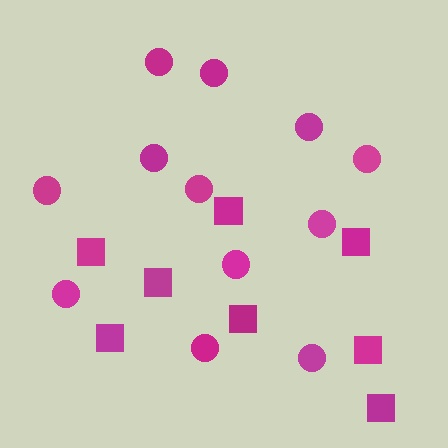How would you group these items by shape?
There are 2 groups: one group of squares (8) and one group of circles (12).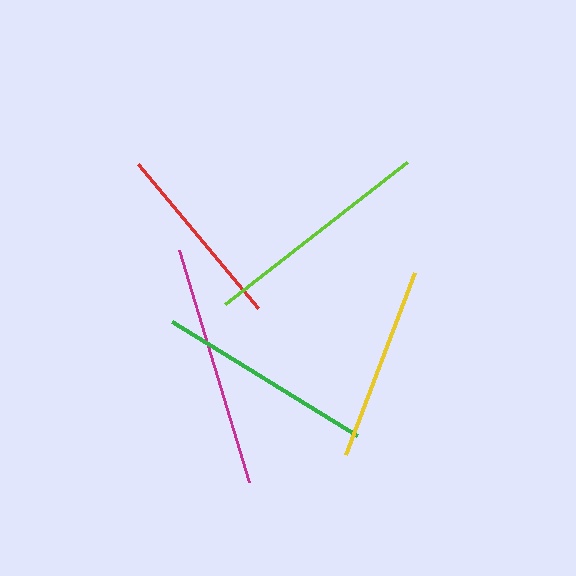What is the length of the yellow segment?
The yellow segment is approximately 194 pixels long.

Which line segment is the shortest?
The red line is the shortest at approximately 188 pixels.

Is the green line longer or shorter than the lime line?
The lime line is longer than the green line.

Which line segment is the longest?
The magenta line is the longest at approximately 243 pixels.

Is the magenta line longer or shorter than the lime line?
The magenta line is longer than the lime line.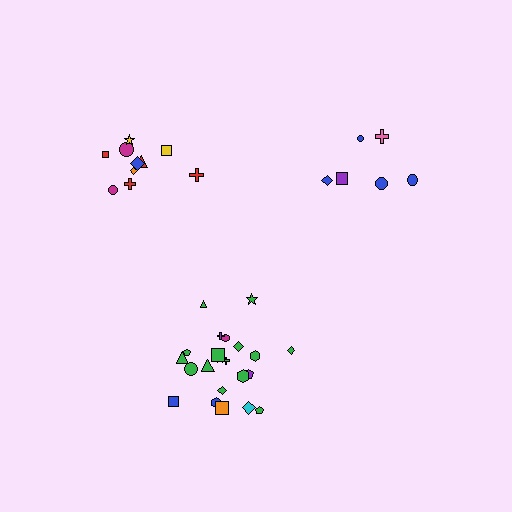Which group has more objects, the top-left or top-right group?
The top-left group.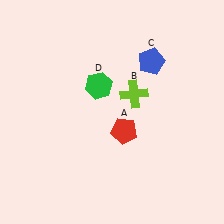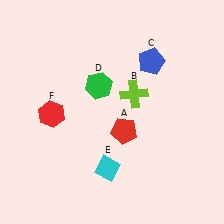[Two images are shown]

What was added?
A cyan diamond (E), a red hexagon (F) were added in Image 2.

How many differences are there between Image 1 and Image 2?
There are 2 differences between the two images.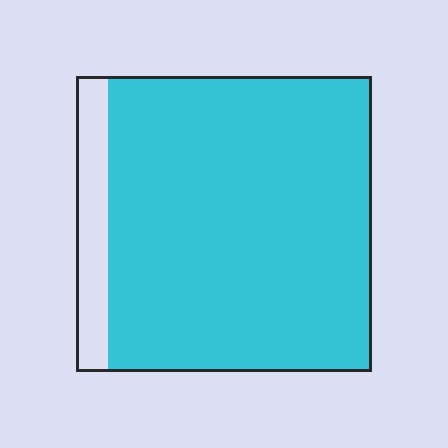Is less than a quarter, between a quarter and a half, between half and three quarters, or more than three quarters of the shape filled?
More than three quarters.